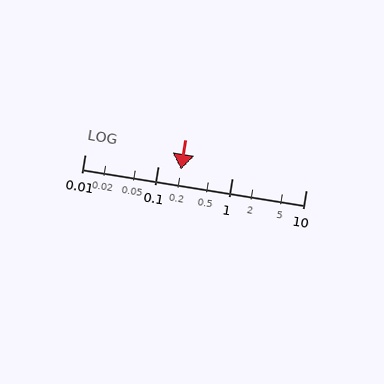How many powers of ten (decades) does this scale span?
The scale spans 3 decades, from 0.01 to 10.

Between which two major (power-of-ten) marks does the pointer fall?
The pointer is between 0.1 and 1.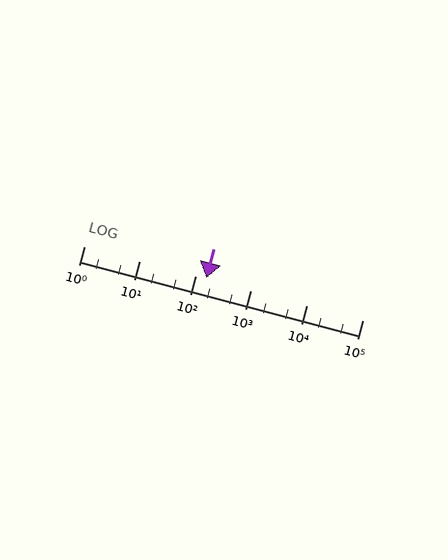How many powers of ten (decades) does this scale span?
The scale spans 5 decades, from 1 to 100000.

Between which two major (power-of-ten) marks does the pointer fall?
The pointer is between 100 and 1000.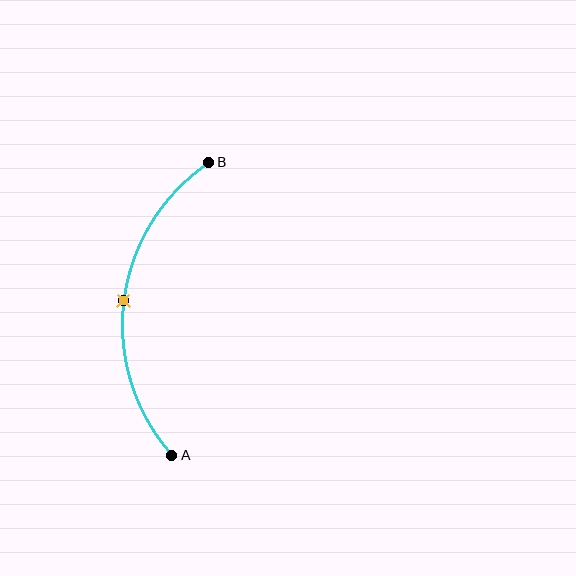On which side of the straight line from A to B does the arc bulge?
The arc bulges to the left of the straight line connecting A and B.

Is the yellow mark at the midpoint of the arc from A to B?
Yes. The yellow mark lies on the arc at equal arc-length from both A and B — it is the arc midpoint.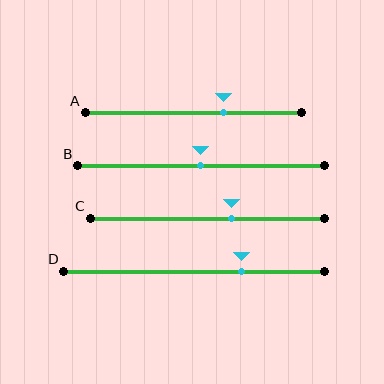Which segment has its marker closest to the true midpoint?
Segment B has its marker closest to the true midpoint.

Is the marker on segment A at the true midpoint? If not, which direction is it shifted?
No, the marker on segment A is shifted to the right by about 14% of the segment length.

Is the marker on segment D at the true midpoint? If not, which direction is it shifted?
No, the marker on segment D is shifted to the right by about 18% of the segment length.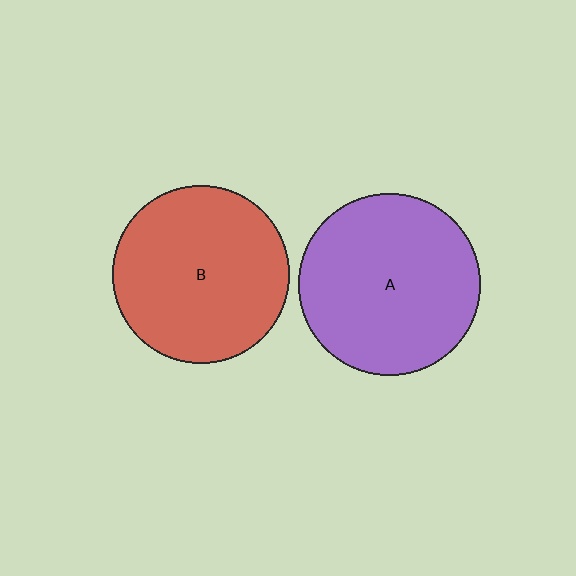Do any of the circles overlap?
No, none of the circles overlap.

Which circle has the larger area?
Circle A (purple).